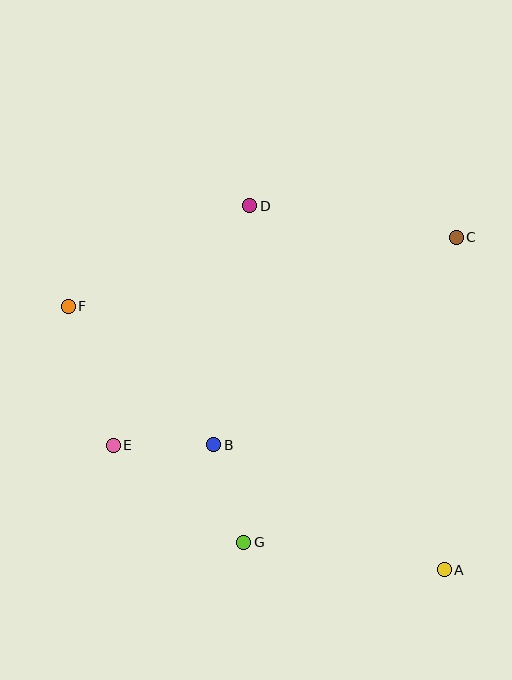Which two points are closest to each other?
Points B and E are closest to each other.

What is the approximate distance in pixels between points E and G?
The distance between E and G is approximately 163 pixels.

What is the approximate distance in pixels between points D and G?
The distance between D and G is approximately 337 pixels.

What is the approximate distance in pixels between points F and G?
The distance between F and G is approximately 294 pixels.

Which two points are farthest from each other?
Points A and F are farthest from each other.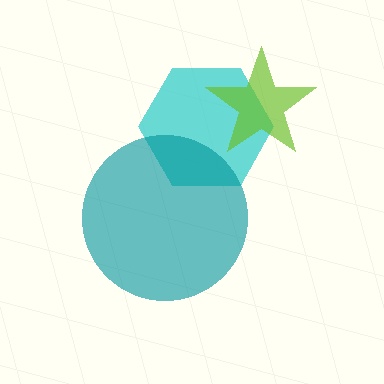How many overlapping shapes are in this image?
There are 3 overlapping shapes in the image.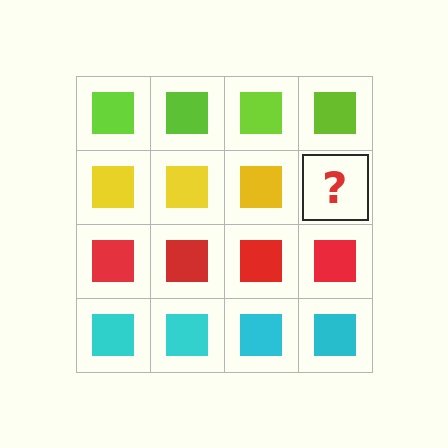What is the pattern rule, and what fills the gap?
The rule is that each row has a consistent color. The gap should be filled with a yellow square.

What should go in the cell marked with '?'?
The missing cell should contain a yellow square.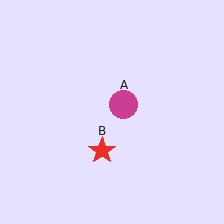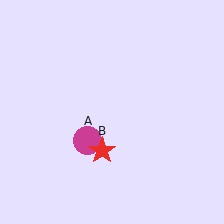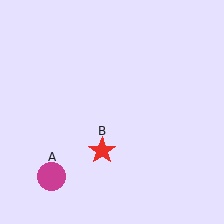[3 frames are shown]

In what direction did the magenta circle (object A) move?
The magenta circle (object A) moved down and to the left.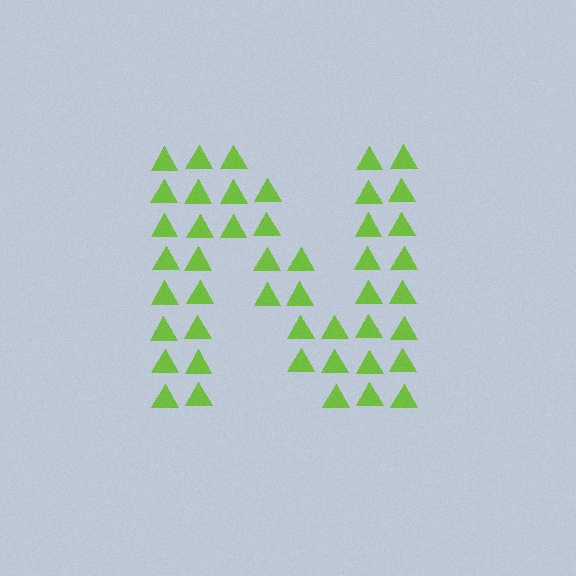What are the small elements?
The small elements are triangles.